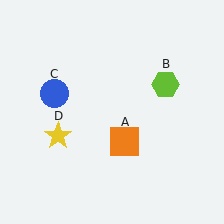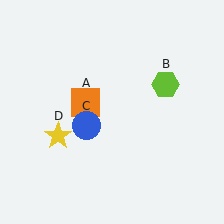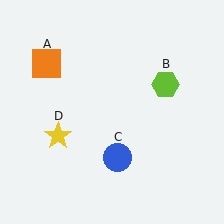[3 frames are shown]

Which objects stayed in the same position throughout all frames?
Lime hexagon (object B) and yellow star (object D) remained stationary.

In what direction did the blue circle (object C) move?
The blue circle (object C) moved down and to the right.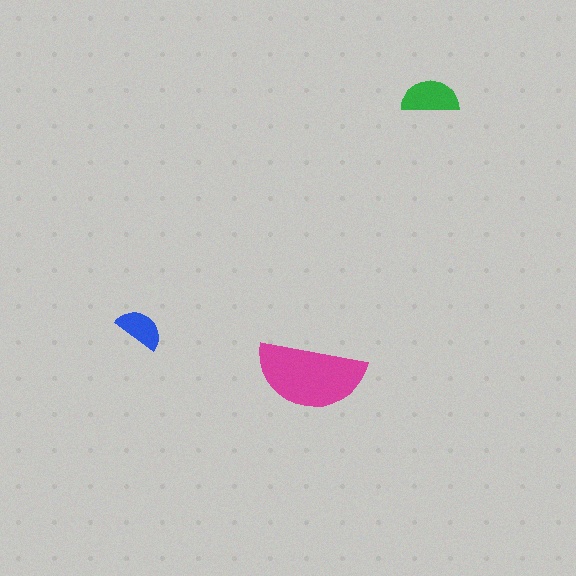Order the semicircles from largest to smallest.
the magenta one, the green one, the blue one.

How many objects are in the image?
There are 3 objects in the image.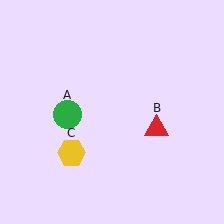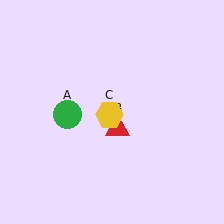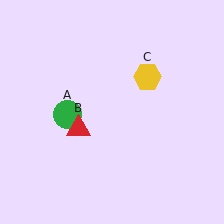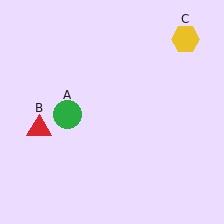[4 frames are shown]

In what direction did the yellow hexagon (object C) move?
The yellow hexagon (object C) moved up and to the right.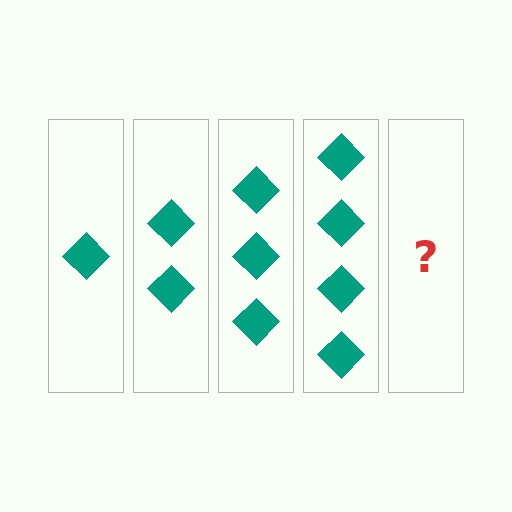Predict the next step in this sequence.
The next step is 5 diamonds.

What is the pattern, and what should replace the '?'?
The pattern is that each step adds one more diamond. The '?' should be 5 diamonds.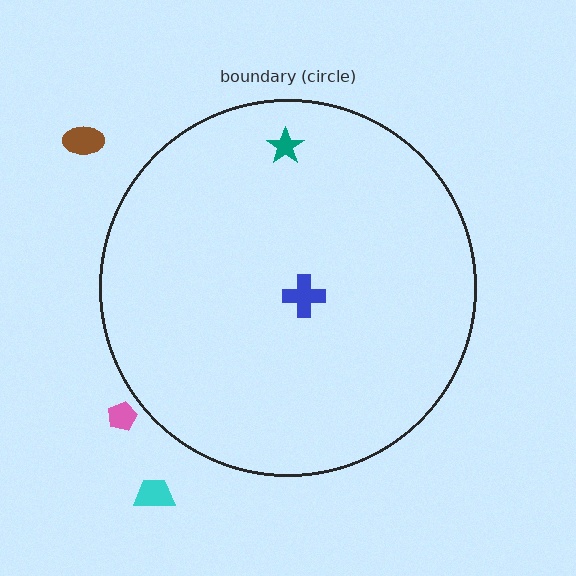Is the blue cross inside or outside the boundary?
Inside.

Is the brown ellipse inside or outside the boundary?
Outside.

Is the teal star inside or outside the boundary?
Inside.